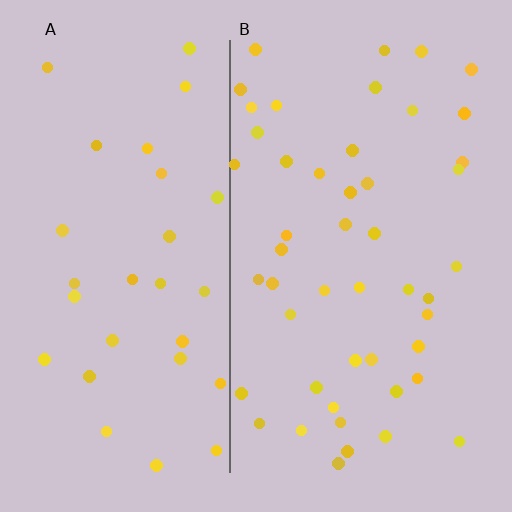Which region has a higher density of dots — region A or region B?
B (the right).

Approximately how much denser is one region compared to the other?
Approximately 1.6× — region B over region A.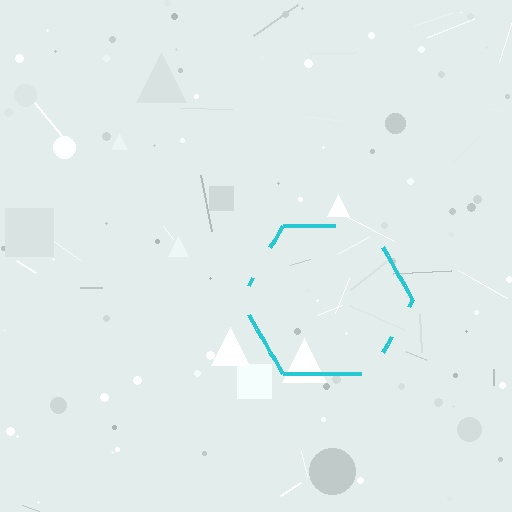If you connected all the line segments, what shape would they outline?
They would outline a hexagon.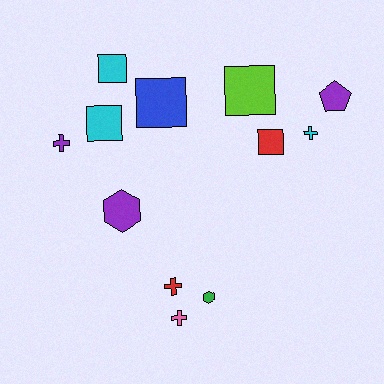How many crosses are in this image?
There are 4 crosses.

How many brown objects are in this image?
There are no brown objects.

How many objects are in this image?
There are 12 objects.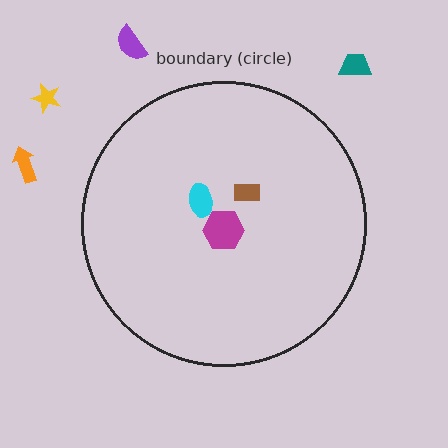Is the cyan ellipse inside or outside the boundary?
Inside.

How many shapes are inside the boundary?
3 inside, 4 outside.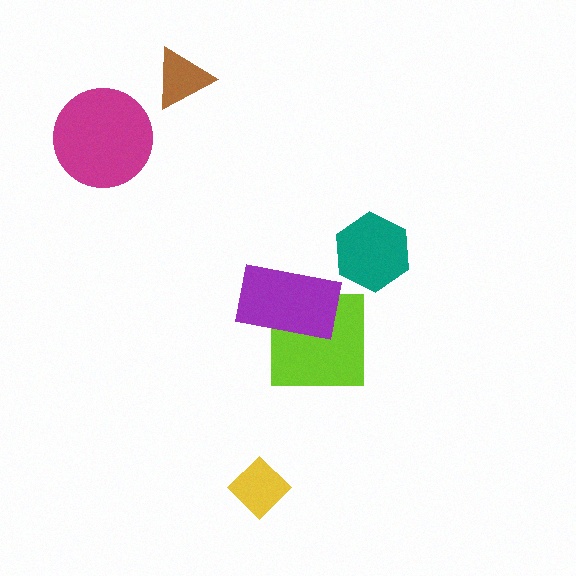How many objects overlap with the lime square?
1 object overlaps with the lime square.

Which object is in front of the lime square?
The purple rectangle is in front of the lime square.